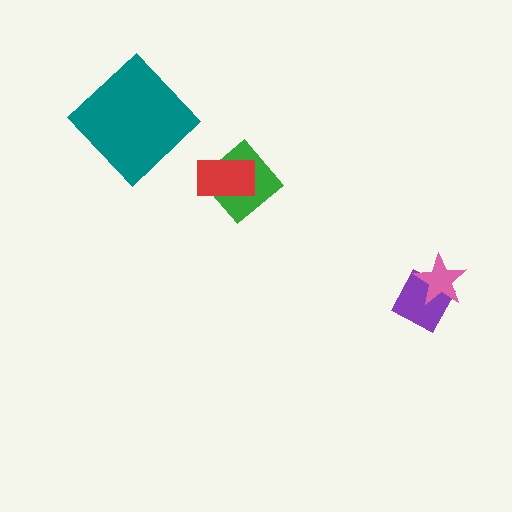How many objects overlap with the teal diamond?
0 objects overlap with the teal diamond.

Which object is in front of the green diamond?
The red rectangle is in front of the green diamond.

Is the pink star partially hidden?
No, no other shape covers it.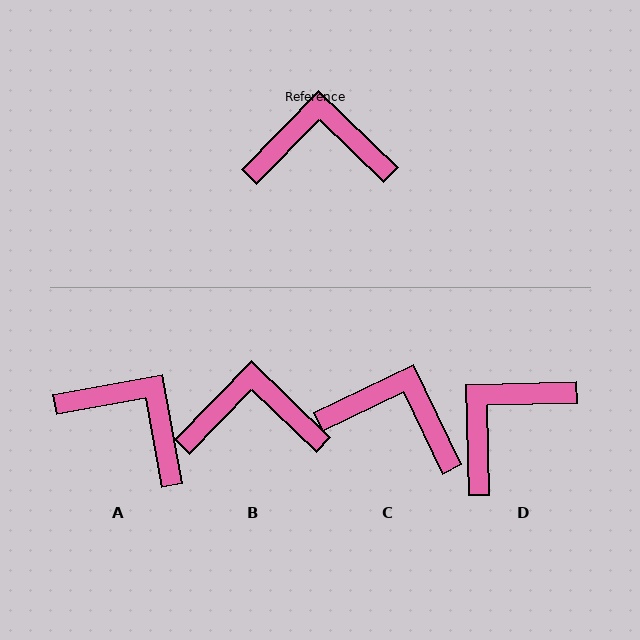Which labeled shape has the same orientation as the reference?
B.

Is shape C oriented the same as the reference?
No, it is off by about 20 degrees.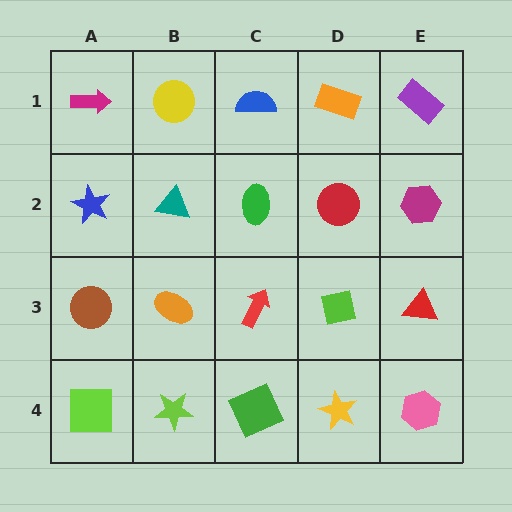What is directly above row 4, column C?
A red arrow.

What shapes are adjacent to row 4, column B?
An orange ellipse (row 3, column B), a lime square (row 4, column A), a green square (row 4, column C).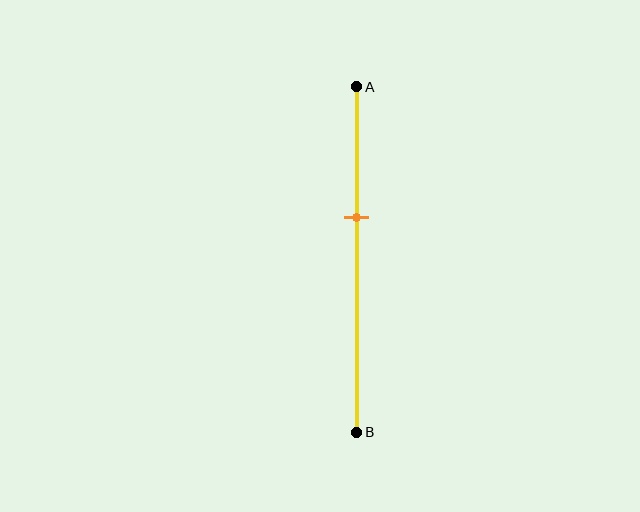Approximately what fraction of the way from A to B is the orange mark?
The orange mark is approximately 40% of the way from A to B.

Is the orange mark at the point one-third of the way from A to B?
No, the mark is at about 40% from A, not at the 33% one-third point.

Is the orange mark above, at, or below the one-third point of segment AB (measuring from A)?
The orange mark is below the one-third point of segment AB.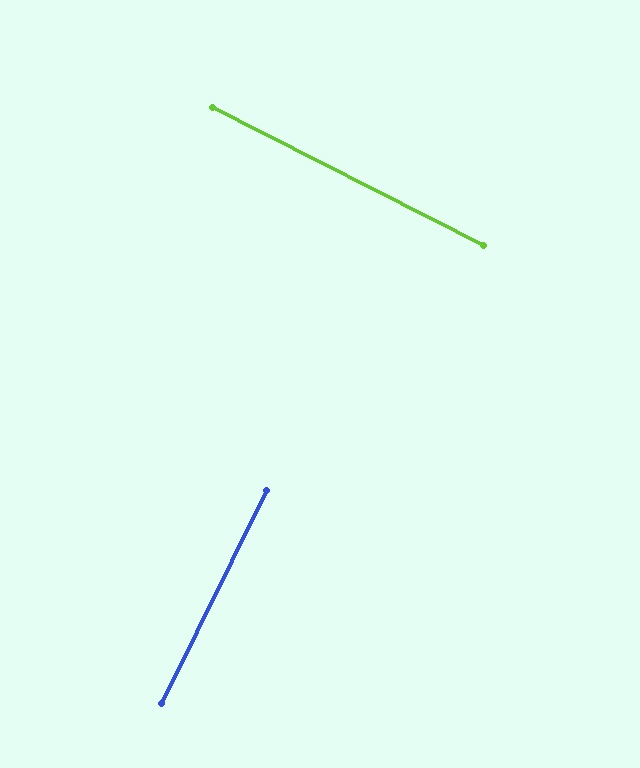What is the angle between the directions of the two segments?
Approximately 89 degrees.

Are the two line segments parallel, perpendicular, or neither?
Perpendicular — they meet at approximately 89°.